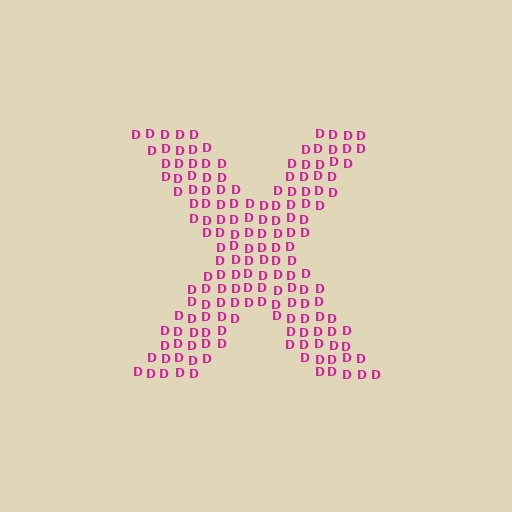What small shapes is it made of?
It is made of small letter D's.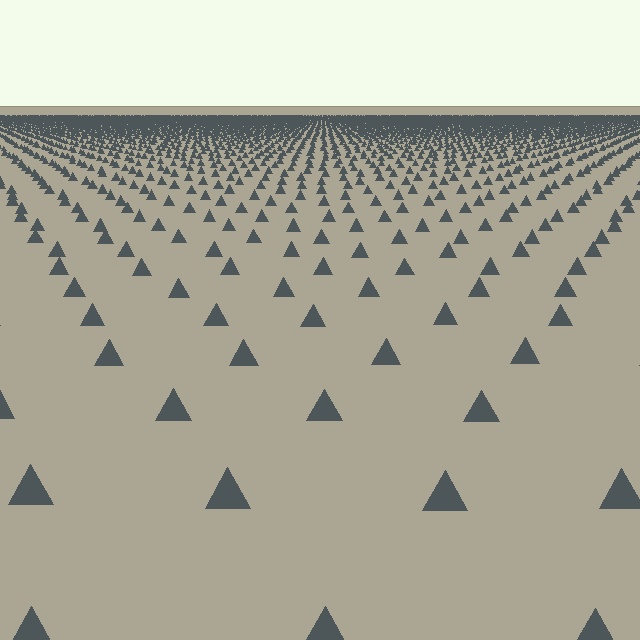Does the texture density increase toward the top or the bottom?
Density increases toward the top.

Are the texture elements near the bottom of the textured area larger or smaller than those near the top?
Larger. Near the bottom, elements are closer to the viewer and appear at a bigger on-screen size.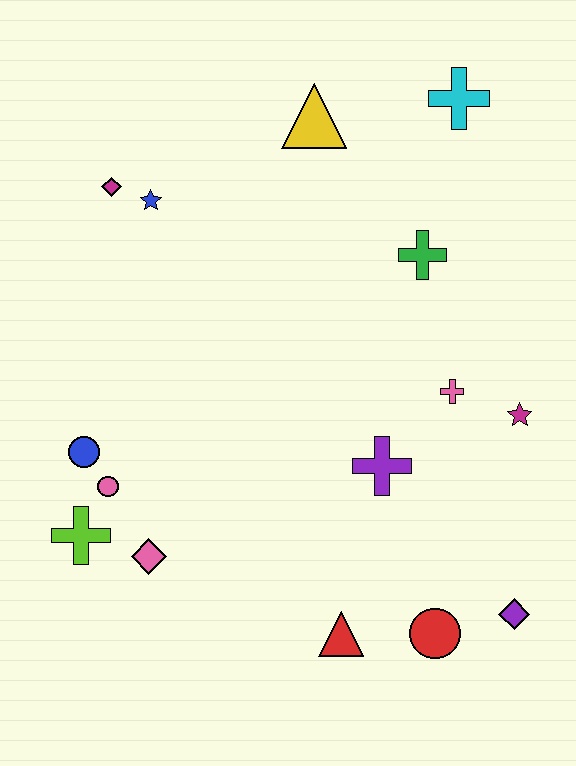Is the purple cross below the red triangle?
No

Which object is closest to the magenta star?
The pink cross is closest to the magenta star.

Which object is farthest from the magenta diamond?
The purple diamond is farthest from the magenta diamond.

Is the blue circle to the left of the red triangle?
Yes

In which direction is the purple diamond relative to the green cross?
The purple diamond is below the green cross.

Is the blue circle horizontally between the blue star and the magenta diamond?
No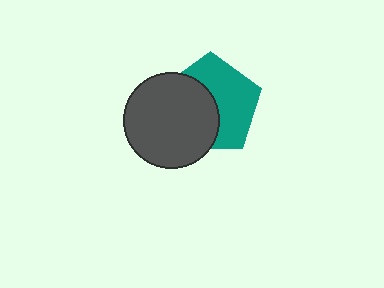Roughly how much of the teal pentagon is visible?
About half of it is visible (roughly 52%).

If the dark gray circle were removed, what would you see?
You would see the complete teal pentagon.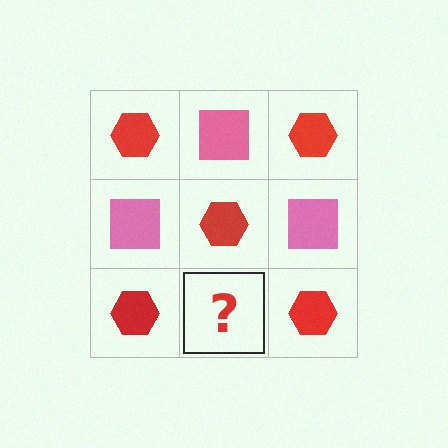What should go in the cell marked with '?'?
The missing cell should contain a pink square.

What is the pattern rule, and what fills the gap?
The rule is that it alternates red hexagon and pink square in a checkerboard pattern. The gap should be filled with a pink square.